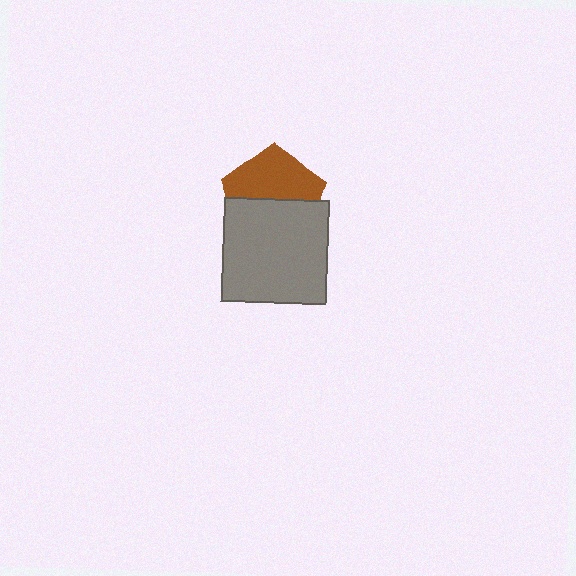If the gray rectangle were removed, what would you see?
You would see the complete brown pentagon.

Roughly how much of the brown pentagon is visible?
About half of it is visible (roughly 52%).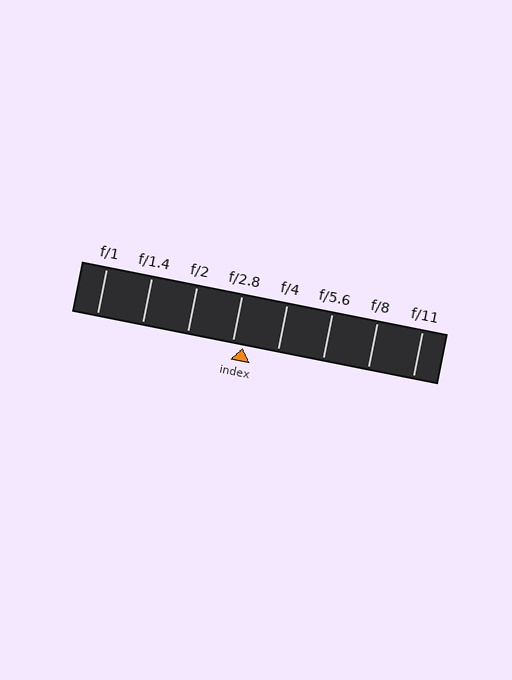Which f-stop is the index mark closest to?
The index mark is closest to f/2.8.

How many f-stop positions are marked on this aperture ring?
There are 8 f-stop positions marked.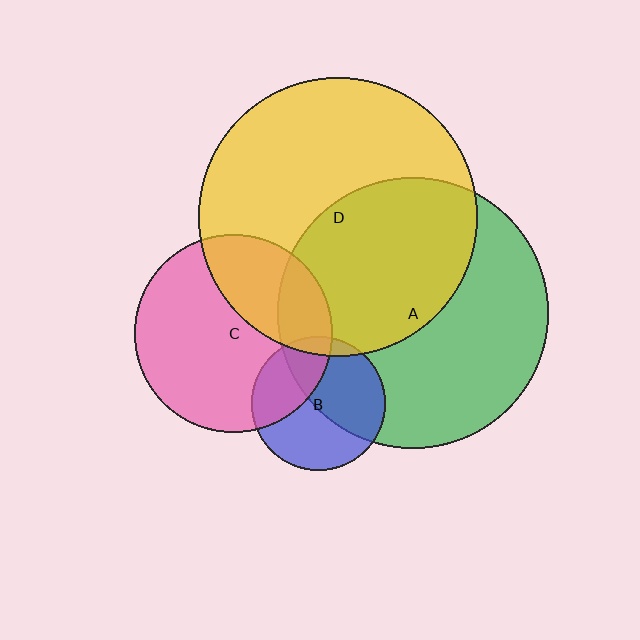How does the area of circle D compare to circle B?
Approximately 4.3 times.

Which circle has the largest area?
Circle D (yellow).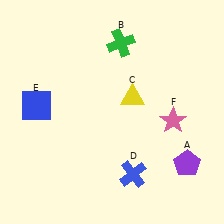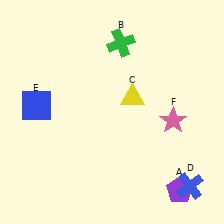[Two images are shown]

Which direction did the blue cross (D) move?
The blue cross (D) moved right.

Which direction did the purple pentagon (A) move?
The purple pentagon (A) moved down.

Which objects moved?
The objects that moved are: the purple pentagon (A), the blue cross (D).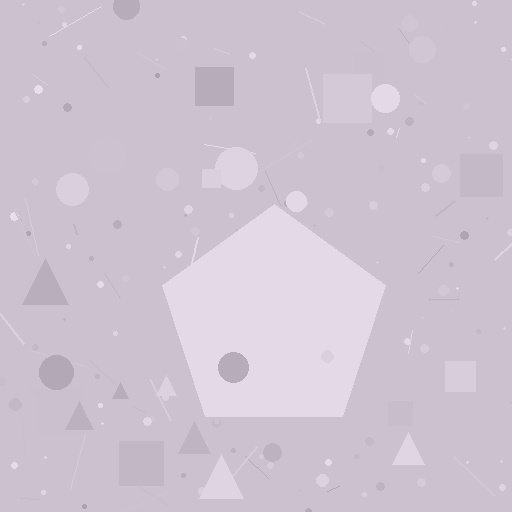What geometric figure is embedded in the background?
A pentagon is embedded in the background.